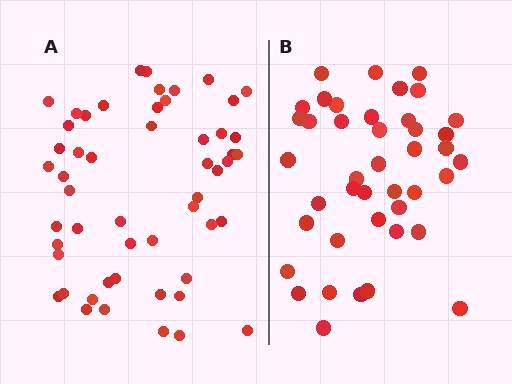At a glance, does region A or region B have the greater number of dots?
Region A (the left region) has more dots.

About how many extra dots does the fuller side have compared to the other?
Region A has roughly 12 or so more dots than region B.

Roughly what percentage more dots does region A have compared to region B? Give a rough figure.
About 25% more.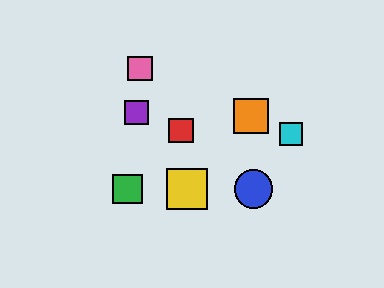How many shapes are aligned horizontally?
3 shapes (the blue circle, the green square, the yellow square) are aligned horizontally.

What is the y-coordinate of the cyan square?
The cyan square is at y≈134.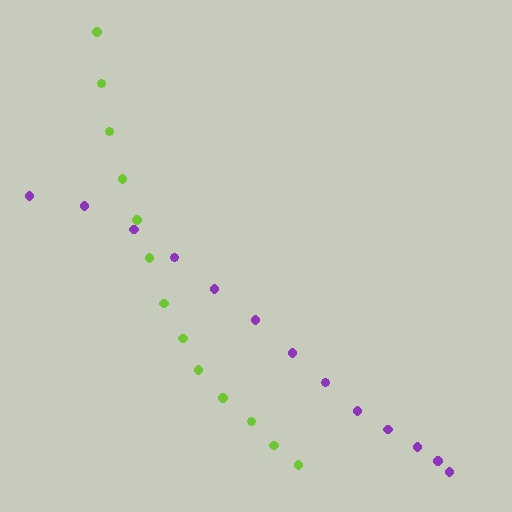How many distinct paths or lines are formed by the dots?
There are 2 distinct paths.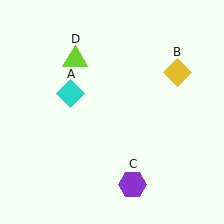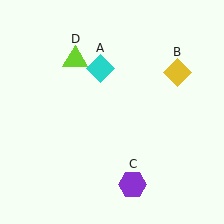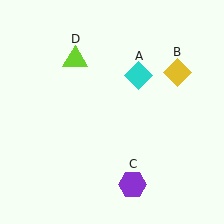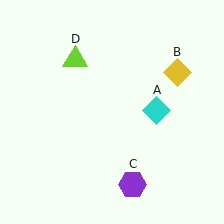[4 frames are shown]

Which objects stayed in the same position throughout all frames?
Yellow diamond (object B) and purple hexagon (object C) and lime triangle (object D) remained stationary.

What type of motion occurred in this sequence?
The cyan diamond (object A) rotated clockwise around the center of the scene.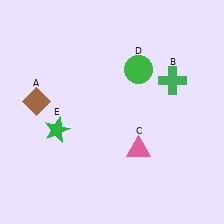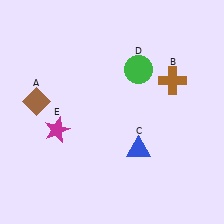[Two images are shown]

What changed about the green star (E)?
In Image 1, E is green. In Image 2, it changed to magenta.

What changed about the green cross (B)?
In Image 1, B is green. In Image 2, it changed to brown.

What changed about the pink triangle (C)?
In Image 1, C is pink. In Image 2, it changed to blue.